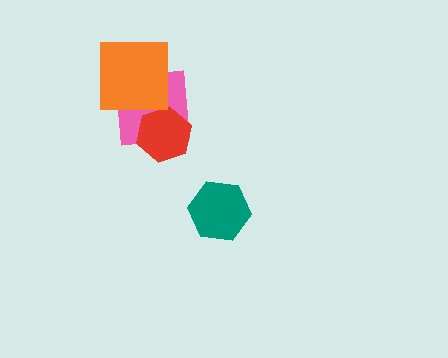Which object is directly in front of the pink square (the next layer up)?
The red hexagon is directly in front of the pink square.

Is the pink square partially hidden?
Yes, it is partially covered by another shape.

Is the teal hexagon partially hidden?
No, no other shape covers it.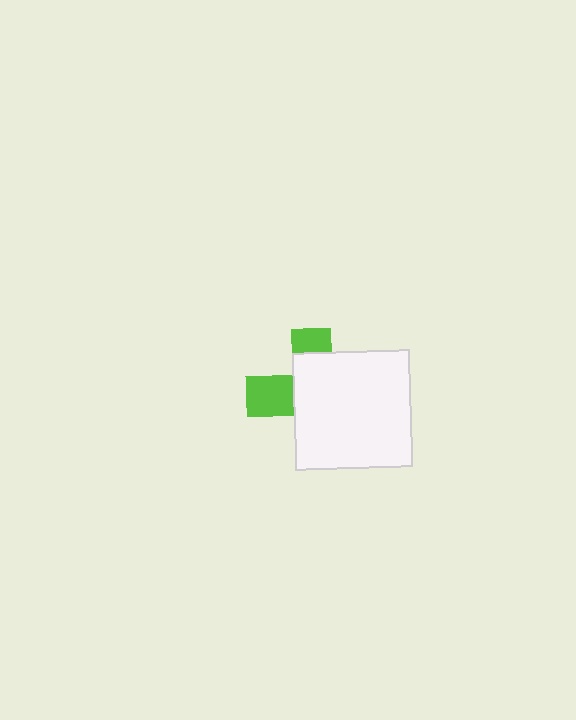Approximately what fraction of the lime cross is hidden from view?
Roughly 69% of the lime cross is hidden behind the white square.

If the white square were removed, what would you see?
You would see the complete lime cross.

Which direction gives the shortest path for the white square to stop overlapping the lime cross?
Moving right gives the shortest separation.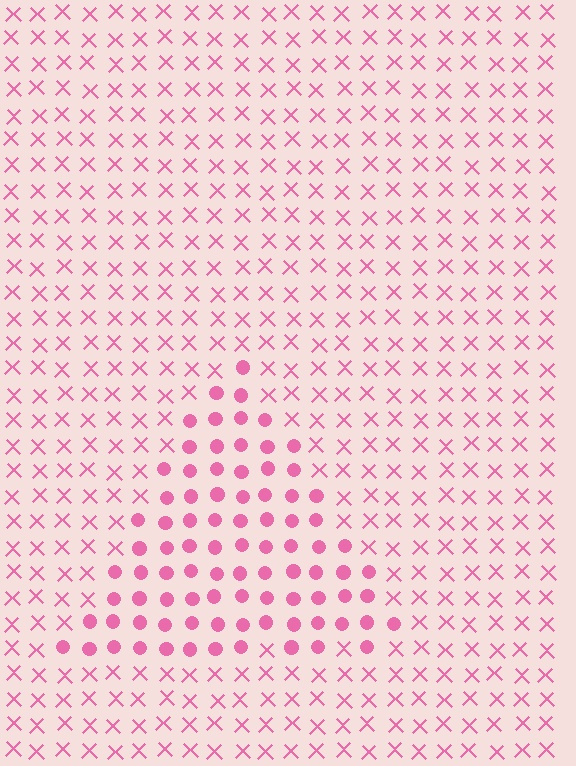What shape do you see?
I see a triangle.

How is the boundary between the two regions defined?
The boundary is defined by a change in element shape: circles inside vs. X marks outside. All elements share the same color and spacing.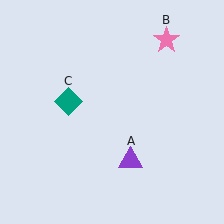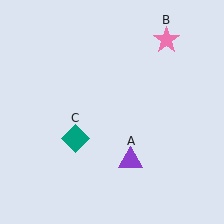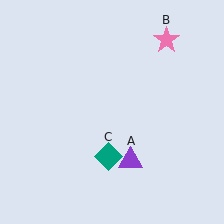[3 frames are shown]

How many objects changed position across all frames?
1 object changed position: teal diamond (object C).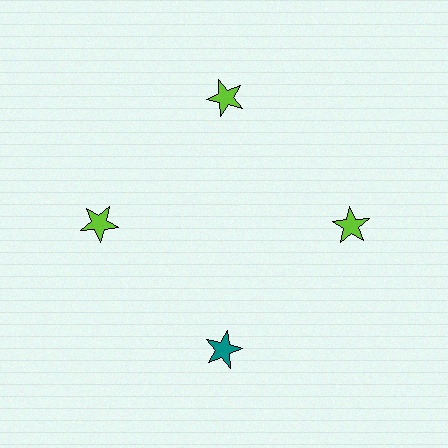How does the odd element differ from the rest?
It has a different color: teal instead of lime.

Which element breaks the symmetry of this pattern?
The teal star at roughly the 6 o'clock position breaks the symmetry. All other shapes are lime stars.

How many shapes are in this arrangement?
There are 4 shapes arranged in a ring pattern.